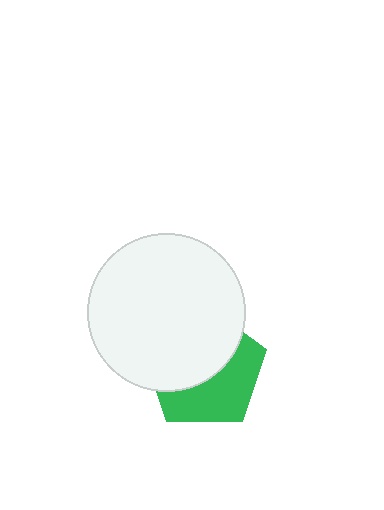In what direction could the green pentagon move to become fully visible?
The green pentagon could move toward the lower-right. That would shift it out from behind the white circle entirely.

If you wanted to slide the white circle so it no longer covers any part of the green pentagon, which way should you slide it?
Slide it toward the upper-left — that is the most direct way to separate the two shapes.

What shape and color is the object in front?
The object in front is a white circle.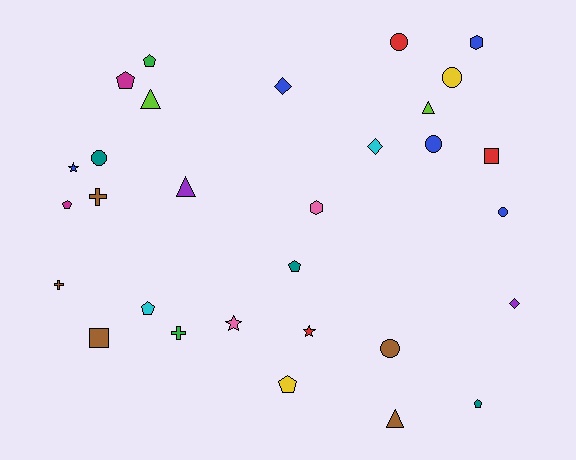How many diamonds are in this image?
There are 3 diamonds.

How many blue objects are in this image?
There are 5 blue objects.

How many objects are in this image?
There are 30 objects.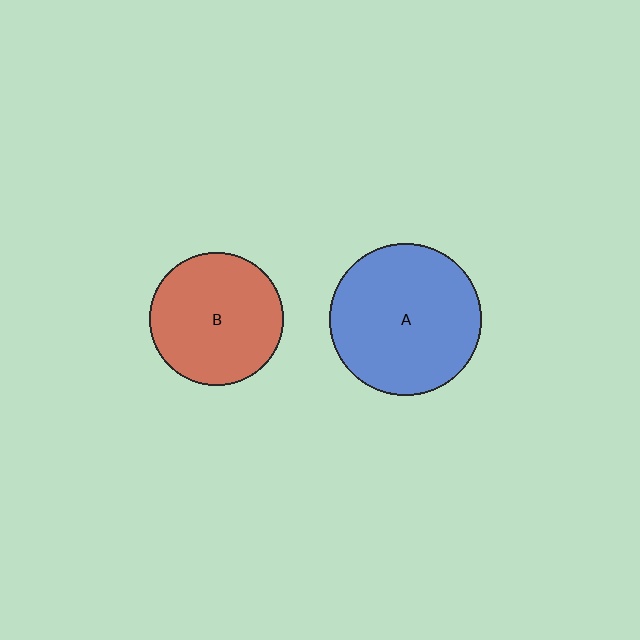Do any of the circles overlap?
No, none of the circles overlap.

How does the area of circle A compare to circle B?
Approximately 1.3 times.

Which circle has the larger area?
Circle A (blue).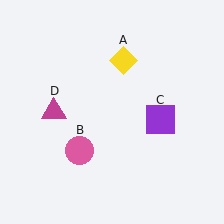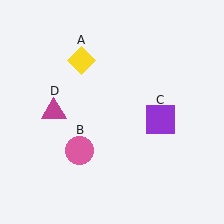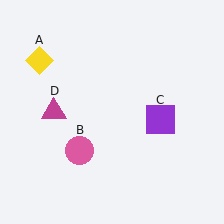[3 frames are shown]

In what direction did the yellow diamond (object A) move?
The yellow diamond (object A) moved left.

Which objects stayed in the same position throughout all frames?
Pink circle (object B) and purple square (object C) and magenta triangle (object D) remained stationary.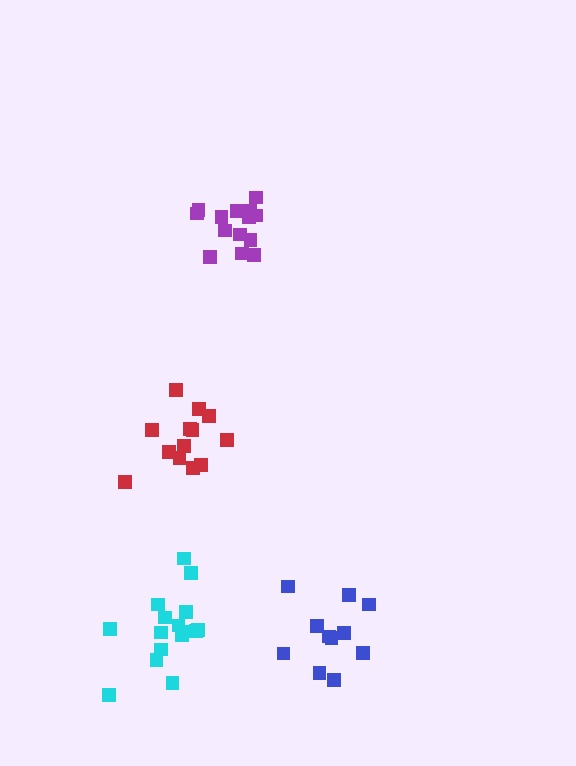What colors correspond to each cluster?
The clusters are colored: purple, blue, red, cyan.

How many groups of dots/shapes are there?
There are 4 groups.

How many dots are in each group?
Group 1: 14 dots, Group 2: 11 dots, Group 3: 13 dots, Group 4: 16 dots (54 total).